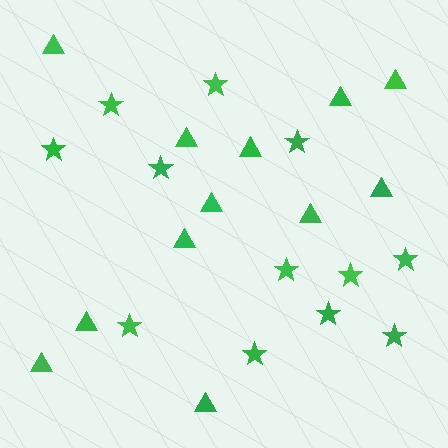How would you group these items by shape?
There are 2 groups: one group of triangles (12) and one group of stars (12).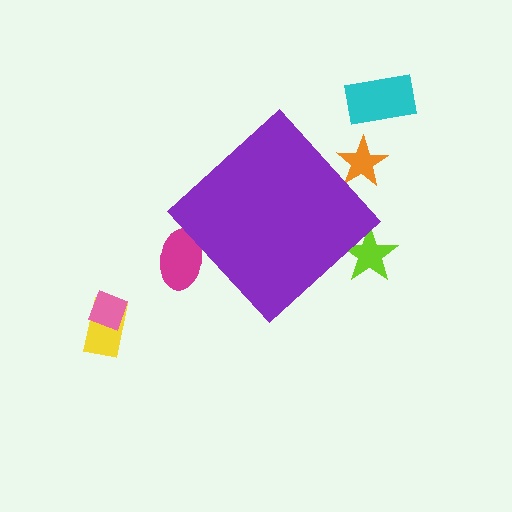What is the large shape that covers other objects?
A purple diamond.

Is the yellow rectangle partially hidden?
No, the yellow rectangle is fully visible.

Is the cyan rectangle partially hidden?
No, the cyan rectangle is fully visible.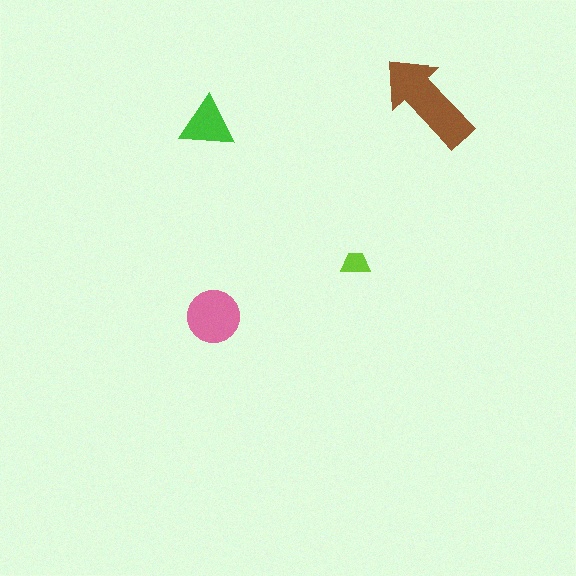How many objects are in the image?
There are 4 objects in the image.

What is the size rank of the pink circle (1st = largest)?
2nd.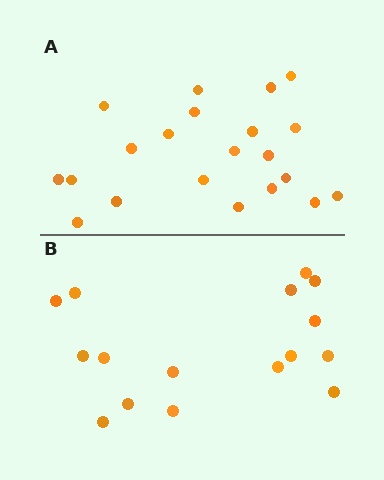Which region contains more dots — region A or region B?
Region A (the top region) has more dots.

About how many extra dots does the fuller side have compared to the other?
Region A has about 5 more dots than region B.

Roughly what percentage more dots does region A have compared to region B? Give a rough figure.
About 30% more.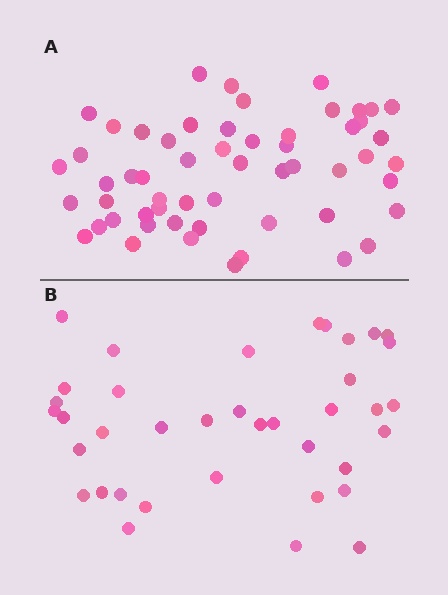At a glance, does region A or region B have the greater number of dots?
Region A (the top region) has more dots.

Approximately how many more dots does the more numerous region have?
Region A has approximately 20 more dots than region B.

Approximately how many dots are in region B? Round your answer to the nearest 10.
About 40 dots. (The exact count is 38, which rounds to 40.)